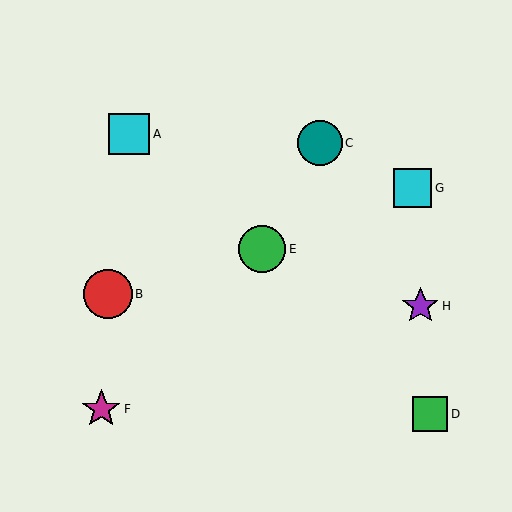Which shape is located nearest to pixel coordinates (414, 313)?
The purple star (labeled H) at (420, 306) is nearest to that location.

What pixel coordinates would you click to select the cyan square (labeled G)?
Click at (412, 188) to select the cyan square G.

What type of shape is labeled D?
Shape D is a green square.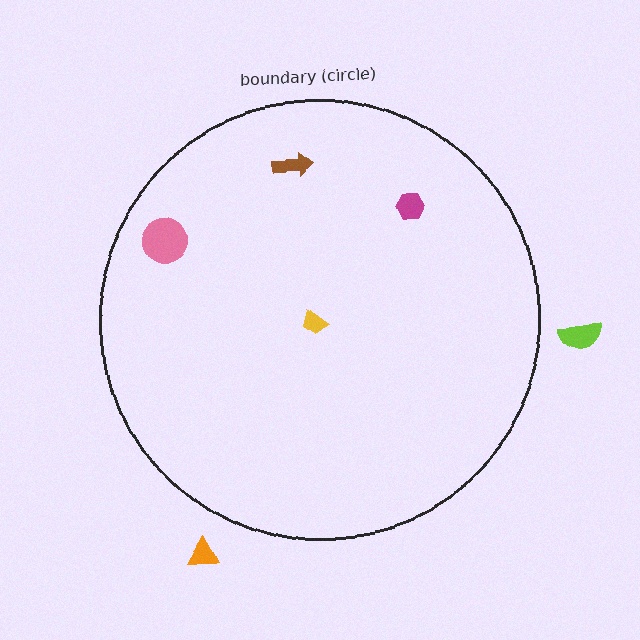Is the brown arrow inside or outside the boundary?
Inside.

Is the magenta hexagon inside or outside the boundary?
Inside.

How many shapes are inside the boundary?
4 inside, 2 outside.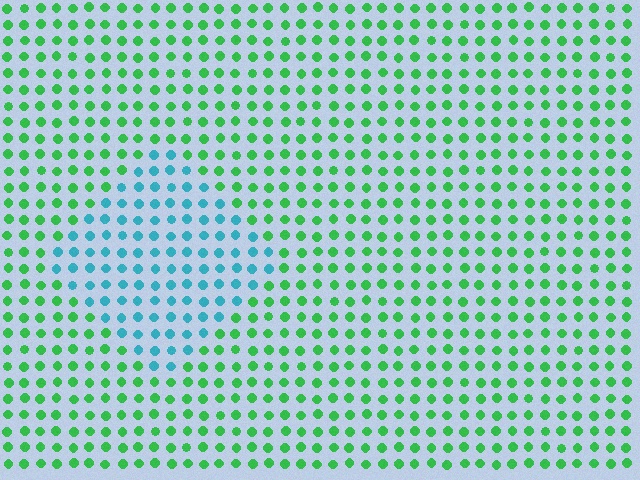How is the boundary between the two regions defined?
The boundary is defined purely by a slight shift in hue (about 57 degrees). Spacing, size, and orientation are identical on both sides.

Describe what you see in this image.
The image is filled with small green elements in a uniform arrangement. A diamond-shaped region is visible where the elements are tinted to a slightly different hue, forming a subtle color boundary.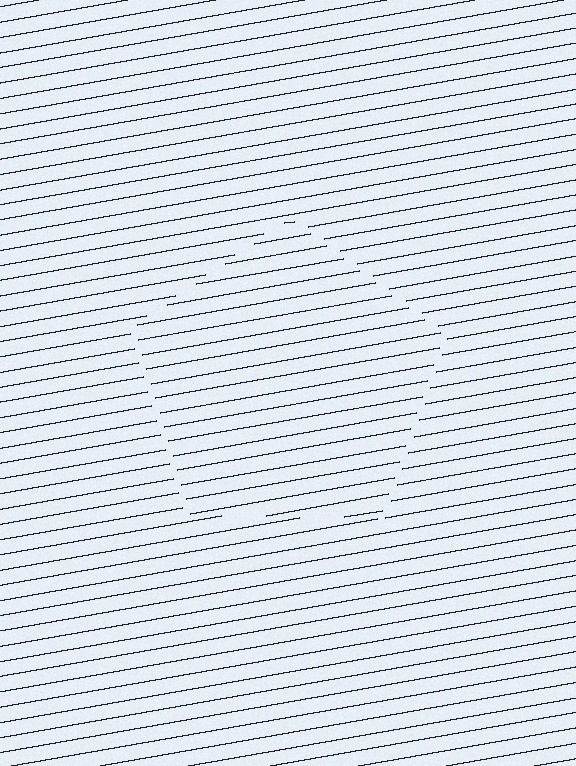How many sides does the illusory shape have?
5 sides — the line-ends trace a pentagon.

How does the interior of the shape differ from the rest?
The interior of the shape contains the same grating, shifted by half a period — the contour is defined by the phase discontinuity where line-ends from the inner and outer gratings abut.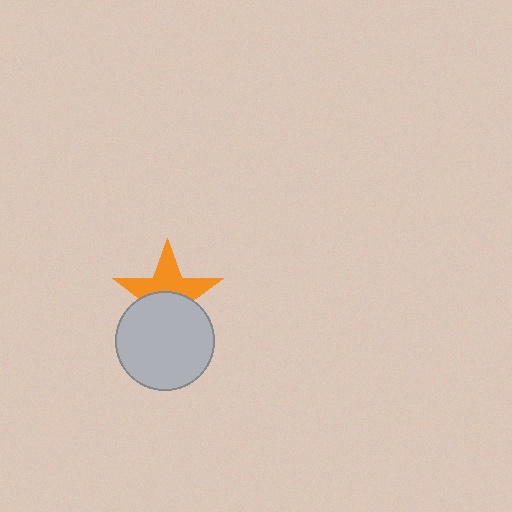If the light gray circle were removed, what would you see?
You would see the complete orange star.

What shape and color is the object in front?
The object in front is a light gray circle.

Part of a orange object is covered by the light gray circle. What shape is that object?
It is a star.